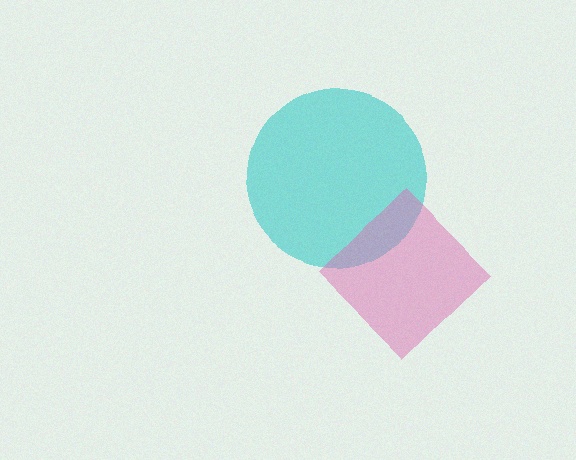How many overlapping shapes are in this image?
There are 2 overlapping shapes in the image.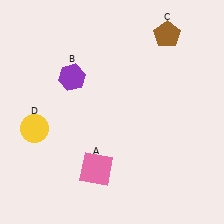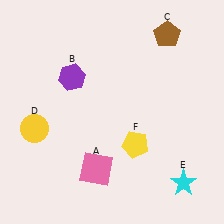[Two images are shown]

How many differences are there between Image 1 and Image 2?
There are 2 differences between the two images.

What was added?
A cyan star (E), a yellow pentagon (F) were added in Image 2.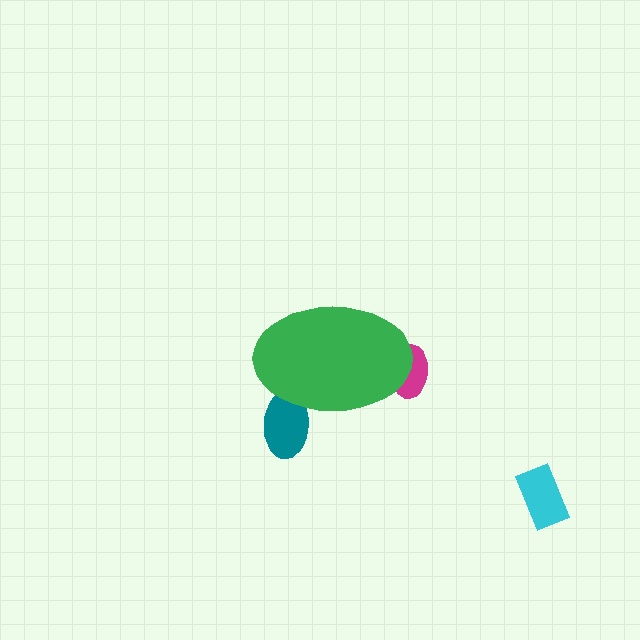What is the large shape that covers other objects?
A green ellipse.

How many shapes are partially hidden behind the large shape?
2 shapes are partially hidden.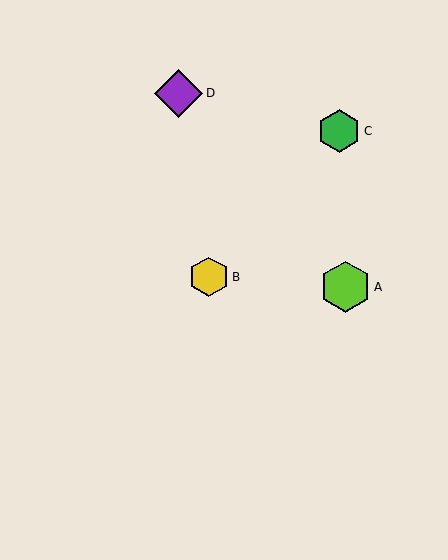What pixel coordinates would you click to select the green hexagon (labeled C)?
Click at (339, 131) to select the green hexagon C.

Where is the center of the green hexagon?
The center of the green hexagon is at (339, 131).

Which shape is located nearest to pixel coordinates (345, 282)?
The lime hexagon (labeled A) at (346, 287) is nearest to that location.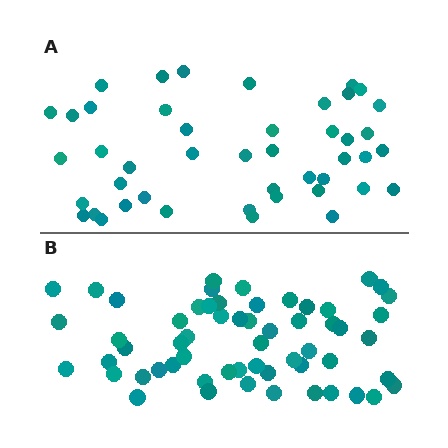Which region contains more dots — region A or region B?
Region B (the bottom region) has more dots.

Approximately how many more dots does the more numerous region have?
Region B has approximately 15 more dots than region A.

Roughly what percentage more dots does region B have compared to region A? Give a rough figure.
About 30% more.